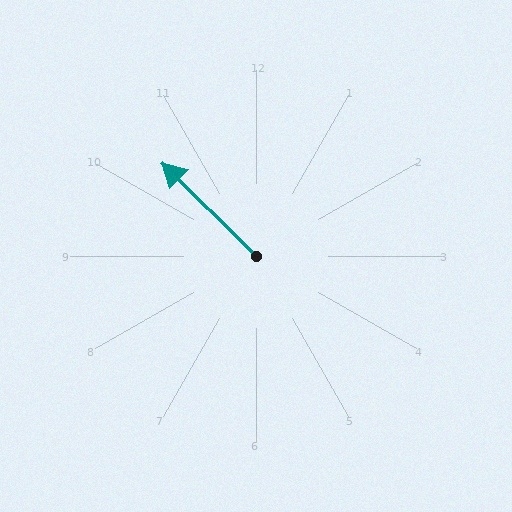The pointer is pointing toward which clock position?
Roughly 10 o'clock.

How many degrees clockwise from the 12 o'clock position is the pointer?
Approximately 315 degrees.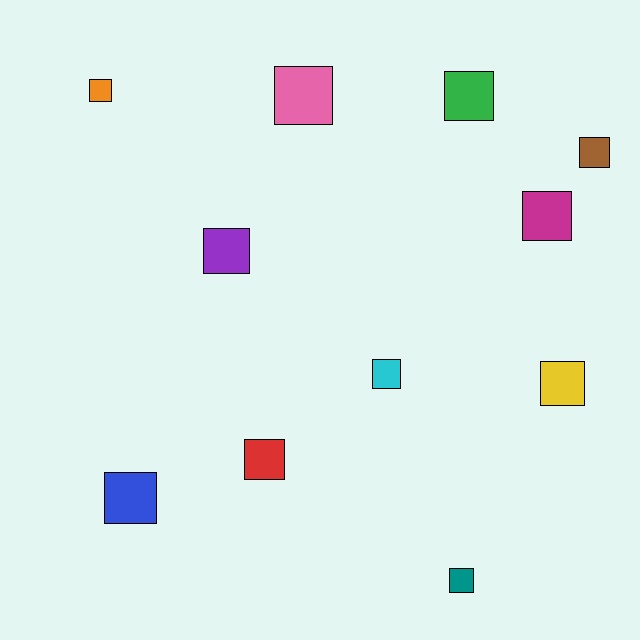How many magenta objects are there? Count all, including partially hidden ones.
There is 1 magenta object.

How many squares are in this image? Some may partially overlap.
There are 11 squares.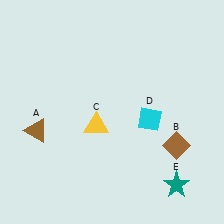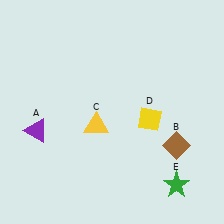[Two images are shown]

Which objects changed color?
A changed from brown to purple. D changed from cyan to yellow. E changed from teal to green.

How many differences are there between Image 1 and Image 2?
There are 3 differences between the two images.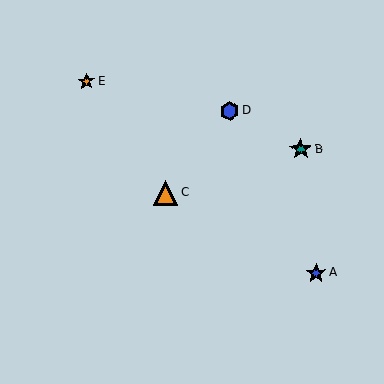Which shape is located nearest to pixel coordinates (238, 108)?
The blue hexagon (labeled D) at (230, 111) is nearest to that location.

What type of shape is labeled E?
Shape E is an orange star.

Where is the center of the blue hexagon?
The center of the blue hexagon is at (230, 111).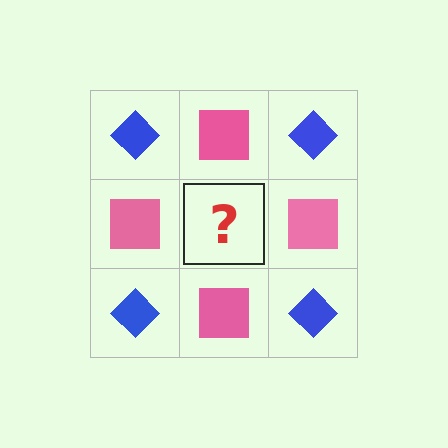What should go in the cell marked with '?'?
The missing cell should contain a blue diamond.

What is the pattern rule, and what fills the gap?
The rule is that it alternates blue diamond and pink square in a checkerboard pattern. The gap should be filled with a blue diamond.